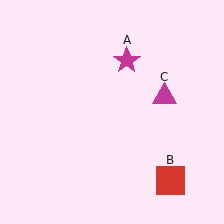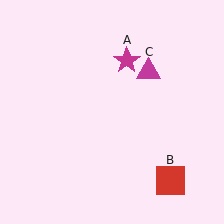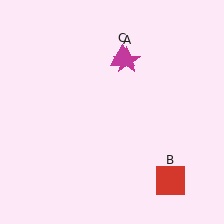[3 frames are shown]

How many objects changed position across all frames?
1 object changed position: magenta triangle (object C).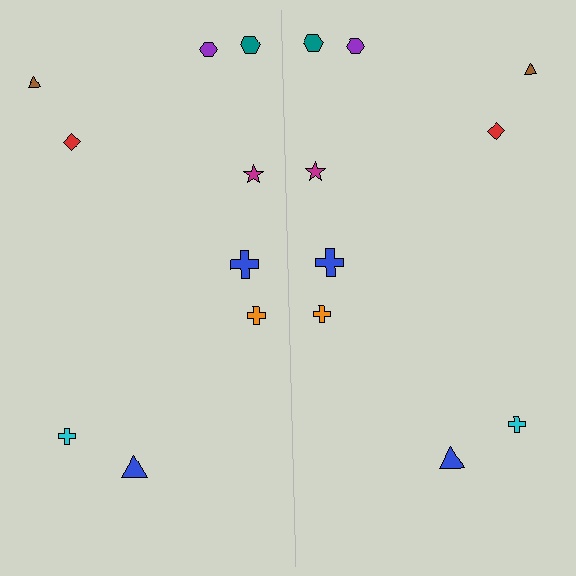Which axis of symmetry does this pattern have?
The pattern has a vertical axis of symmetry running through the center of the image.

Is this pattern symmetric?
Yes, this pattern has bilateral (reflection) symmetry.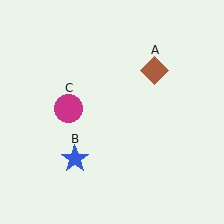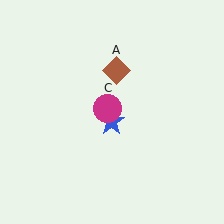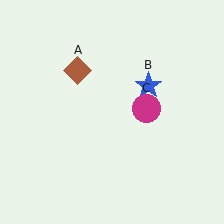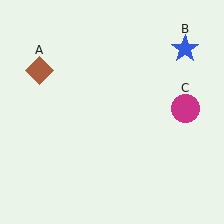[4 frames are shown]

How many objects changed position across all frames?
3 objects changed position: brown diamond (object A), blue star (object B), magenta circle (object C).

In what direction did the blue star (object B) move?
The blue star (object B) moved up and to the right.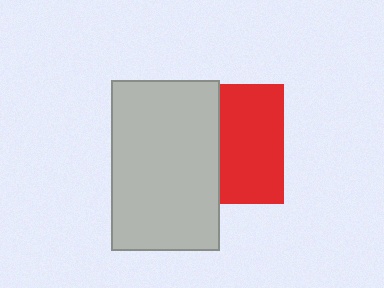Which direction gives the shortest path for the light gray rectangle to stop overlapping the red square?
Moving left gives the shortest separation.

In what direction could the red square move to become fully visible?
The red square could move right. That would shift it out from behind the light gray rectangle entirely.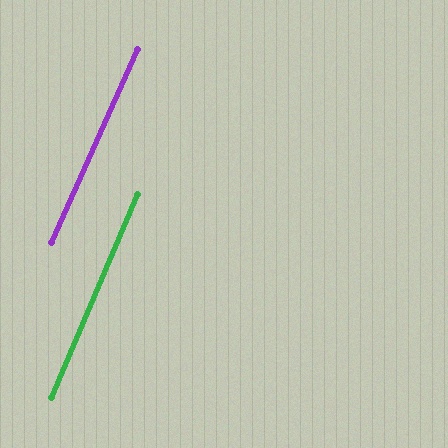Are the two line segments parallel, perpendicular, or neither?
Parallel — their directions differ by only 1.1°.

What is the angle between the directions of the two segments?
Approximately 1 degree.